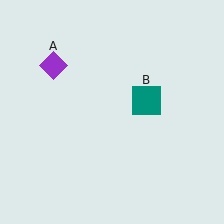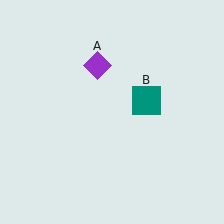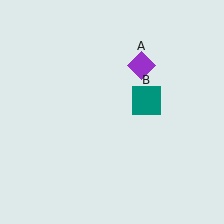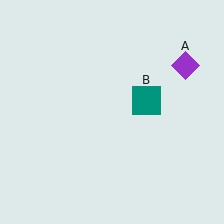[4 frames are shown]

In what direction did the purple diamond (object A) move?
The purple diamond (object A) moved right.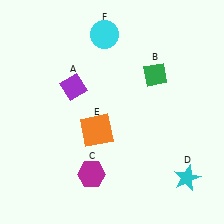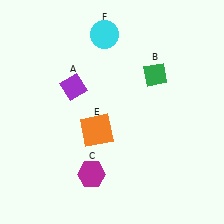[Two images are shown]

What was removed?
The cyan star (D) was removed in Image 2.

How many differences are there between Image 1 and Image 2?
There is 1 difference between the two images.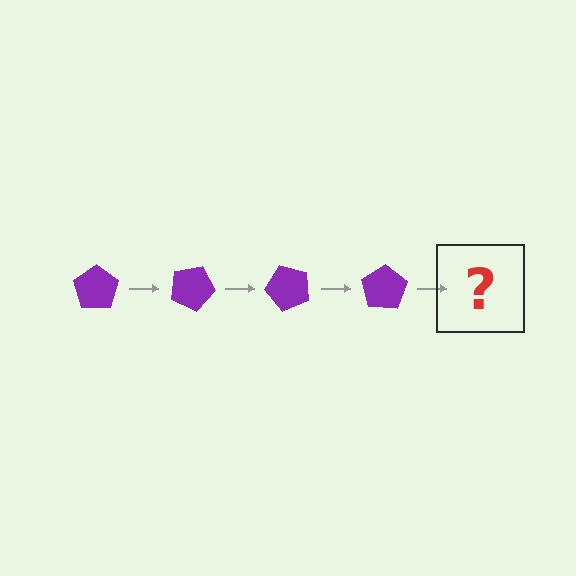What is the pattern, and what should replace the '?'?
The pattern is that the pentagon rotates 25 degrees each step. The '?' should be a purple pentagon rotated 100 degrees.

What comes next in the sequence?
The next element should be a purple pentagon rotated 100 degrees.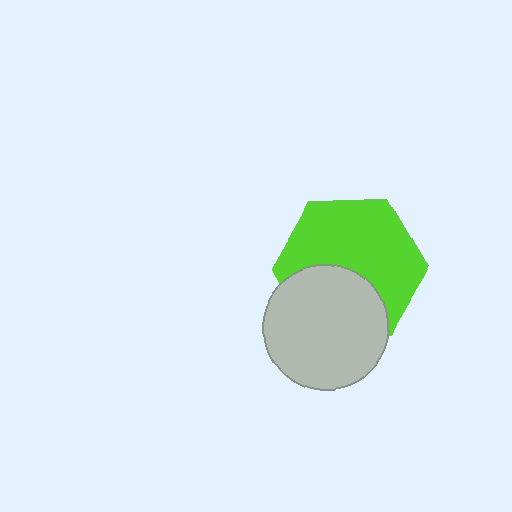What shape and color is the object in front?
The object in front is a light gray circle.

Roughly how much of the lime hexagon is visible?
About half of it is visible (roughly 63%).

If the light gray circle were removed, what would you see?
You would see the complete lime hexagon.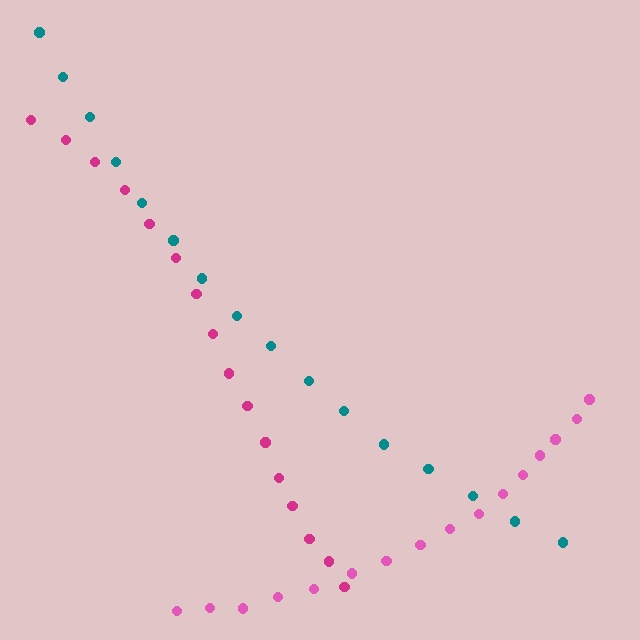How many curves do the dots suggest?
There are 3 distinct paths.